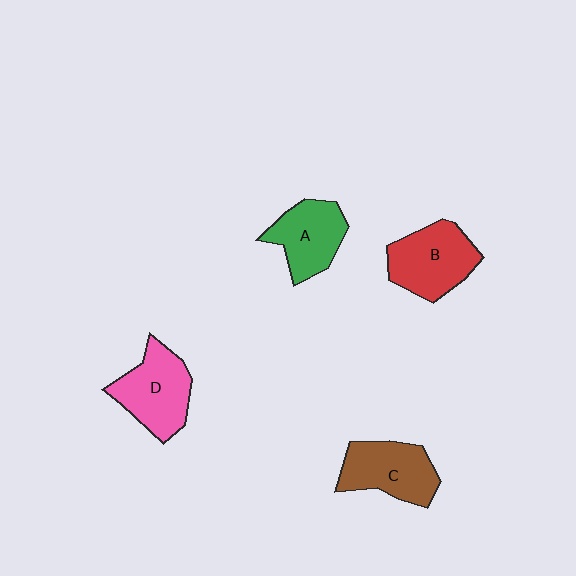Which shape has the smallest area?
Shape A (green).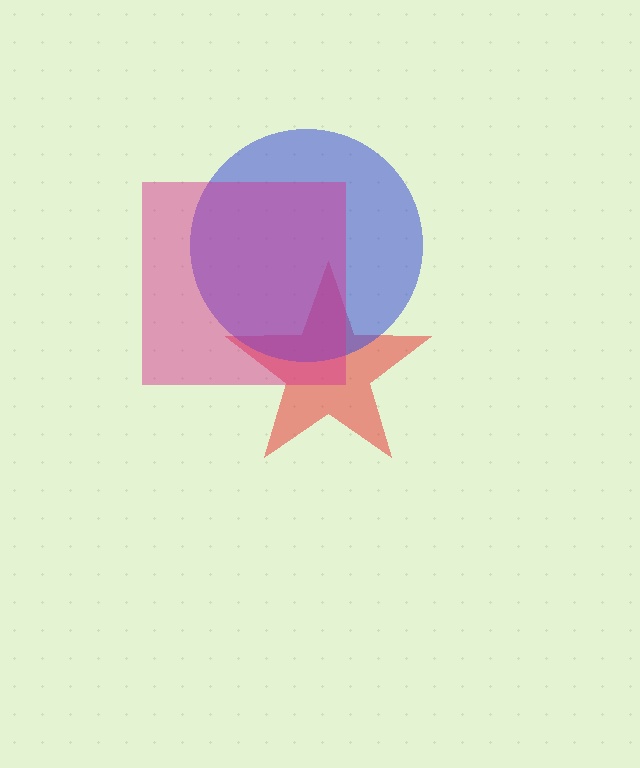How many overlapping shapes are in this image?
There are 3 overlapping shapes in the image.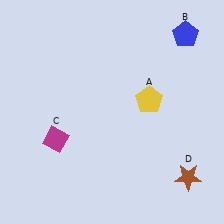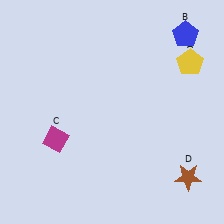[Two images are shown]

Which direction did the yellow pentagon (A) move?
The yellow pentagon (A) moved right.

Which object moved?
The yellow pentagon (A) moved right.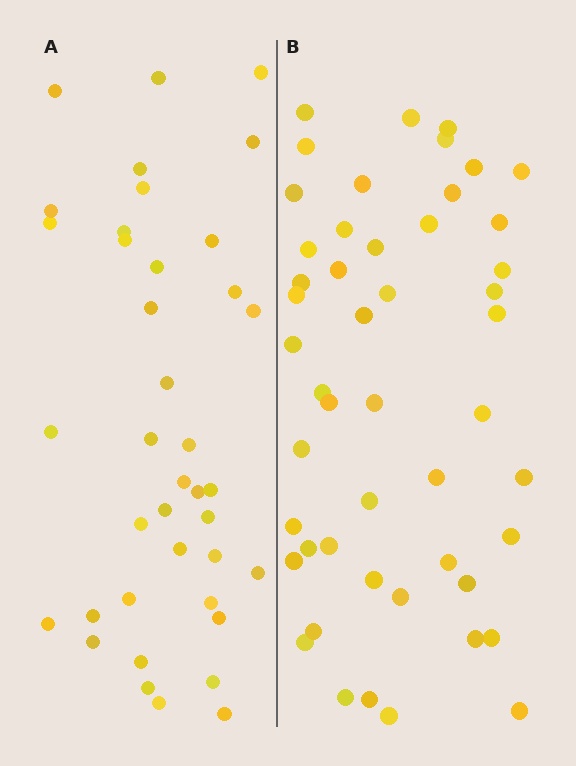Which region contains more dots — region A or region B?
Region B (the right region) has more dots.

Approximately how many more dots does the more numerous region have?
Region B has roughly 10 or so more dots than region A.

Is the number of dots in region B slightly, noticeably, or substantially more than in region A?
Region B has noticeably more, but not dramatically so. The ratio is roughly 1.3 to 1.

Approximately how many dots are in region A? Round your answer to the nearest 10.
About 40 dots. (The exact count is 39, which rounds to 40.)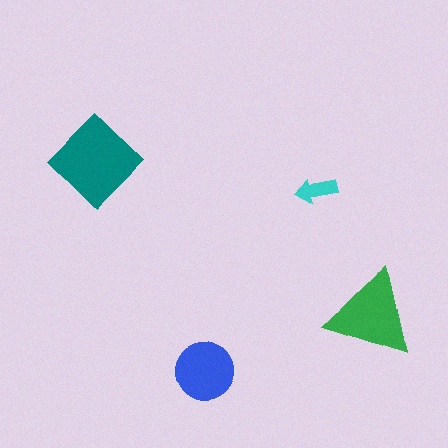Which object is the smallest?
The cyan arrow.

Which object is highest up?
The teal diamond is topmost.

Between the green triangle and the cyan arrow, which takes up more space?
The green triangle.